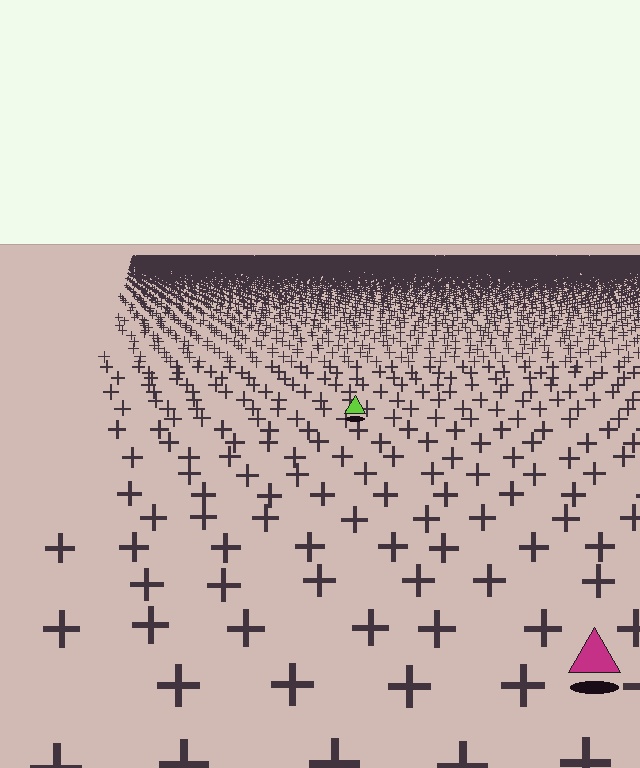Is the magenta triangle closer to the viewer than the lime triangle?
Yes. The magenta triangle is closer — you can tell from the texture gradient: the ground texture is coarser near it.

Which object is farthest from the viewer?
The lime triangle is farthest from the viewer. It appears smaller and the ground texture around it is denser.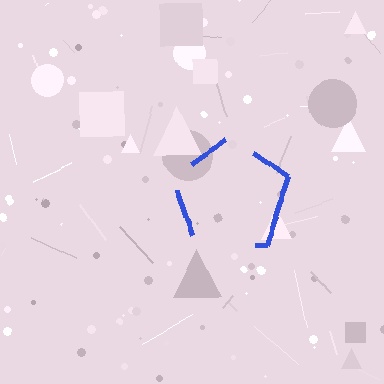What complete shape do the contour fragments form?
The contour fragments form a pentagon.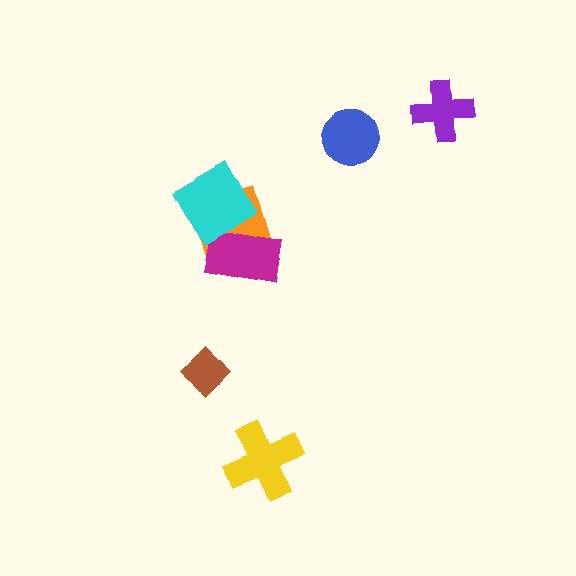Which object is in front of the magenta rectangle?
The cyan diamond is in front of the magenta rectangle.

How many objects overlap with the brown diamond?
0 objects overlap with the brown diamond.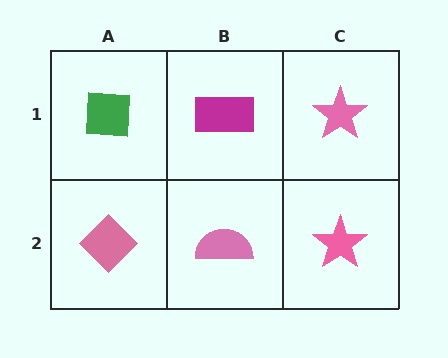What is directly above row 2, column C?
A pink star.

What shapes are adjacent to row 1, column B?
A pink semicircle (row 2, column B), a green square (row 1, column A), a pink star (row 1, column C).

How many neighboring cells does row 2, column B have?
3.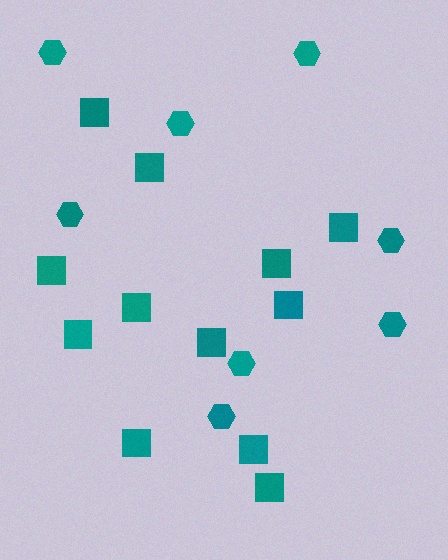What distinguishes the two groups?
There are 2 groups: one group of squares (12) and one group of hexagons (8).